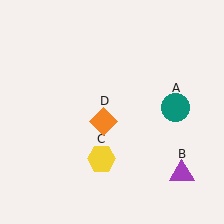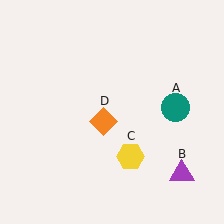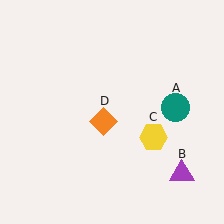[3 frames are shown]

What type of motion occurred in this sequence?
The yellow hexagon (object C) rotated counterclockwise around the center of the scene.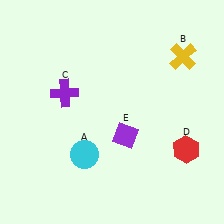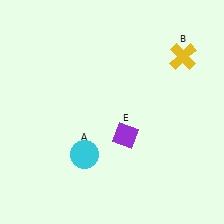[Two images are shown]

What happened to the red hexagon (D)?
The red hexagon (D) was removed in Image 2. It was in the bottom-right area of Image 1.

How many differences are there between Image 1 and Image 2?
There are 2 differences between the two images.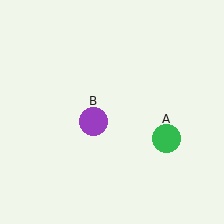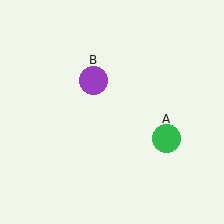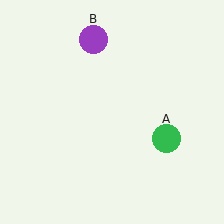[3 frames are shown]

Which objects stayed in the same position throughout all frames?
Green circle (object A) remained stationary.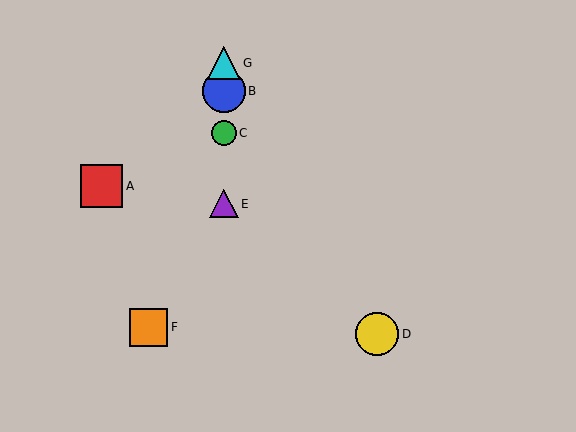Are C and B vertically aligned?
Yes, both are at x≈224.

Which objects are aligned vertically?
Objects B, C, E, G are aligned vertically.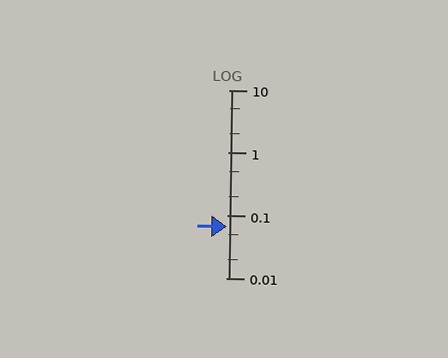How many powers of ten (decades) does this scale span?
The scale spans 3 decades, from 0.01 to 10.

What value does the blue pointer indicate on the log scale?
The pointer indicates approximately 0.066.